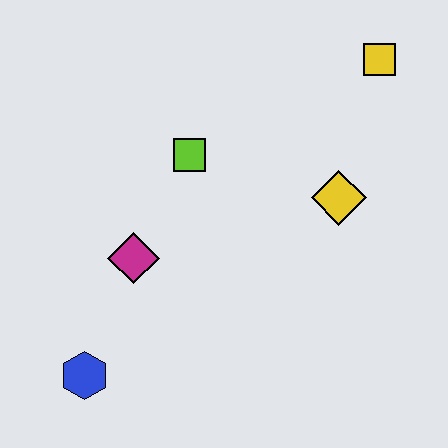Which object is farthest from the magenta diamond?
The yellow square is farthest from the magenta diamond.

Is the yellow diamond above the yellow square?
No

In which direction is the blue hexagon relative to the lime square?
The blue hexagon is below the lime square.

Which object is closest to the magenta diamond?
The lime square is closest to the magenta diamond.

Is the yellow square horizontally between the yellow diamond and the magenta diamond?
No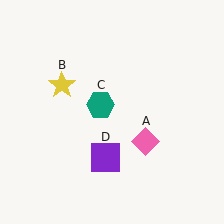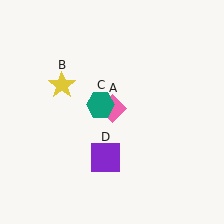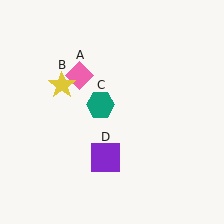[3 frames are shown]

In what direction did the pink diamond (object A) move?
The pink diamond (object A) moved up and to the left.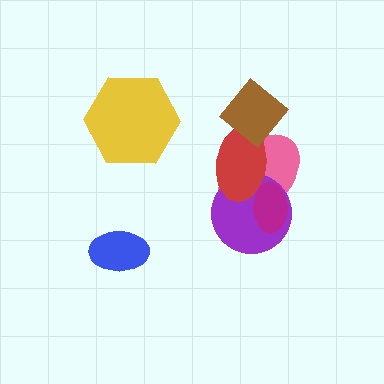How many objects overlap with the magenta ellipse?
3 objects overlap with the magenta ellipse.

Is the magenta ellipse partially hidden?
Yes, it is partially covered by another shape.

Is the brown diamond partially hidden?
No, no other shape covers it.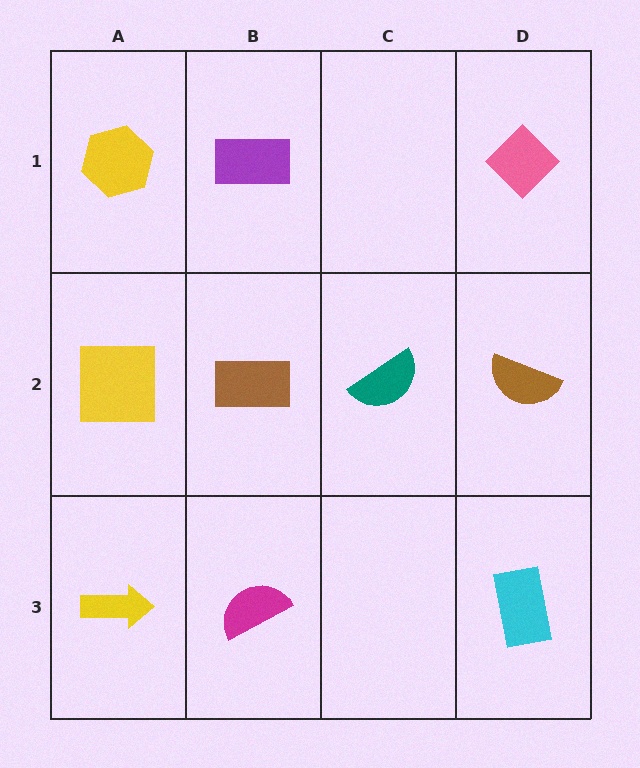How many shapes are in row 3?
3 shapes.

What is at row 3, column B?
A magenta semicircle.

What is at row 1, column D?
A pink diamond.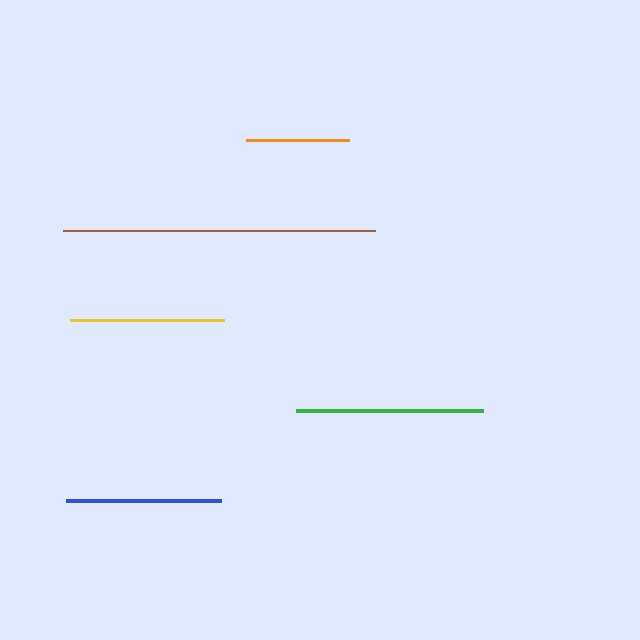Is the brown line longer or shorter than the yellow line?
The brown line is longer than the yellow line.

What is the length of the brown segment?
The brown segment is approximately 312 pixels long.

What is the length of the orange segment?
The orange segment is approximately 103 pixels long.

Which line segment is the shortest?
The orange line is the shortest at approximately 103 pixels.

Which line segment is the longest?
The brown line is the longest at approximately 312 pixels.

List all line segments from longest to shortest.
From longest to shortest: brown, green, blue, yellow, orange.